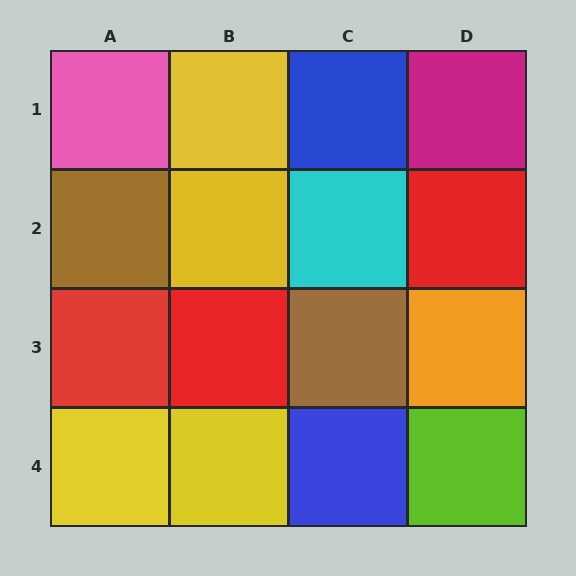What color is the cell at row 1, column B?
Yellow.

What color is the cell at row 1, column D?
Magenta.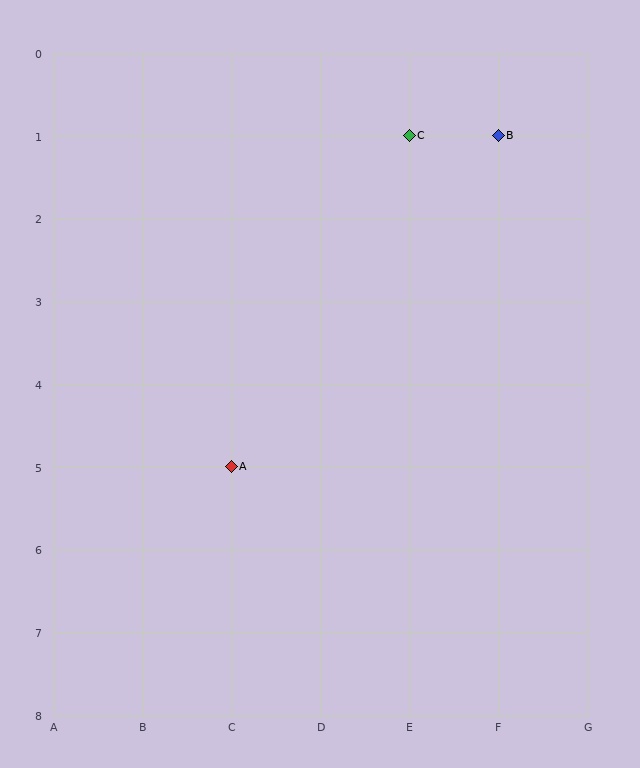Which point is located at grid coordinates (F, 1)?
Point B is at (F, 1).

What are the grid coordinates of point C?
Point C is at grid coordinates (E, 1).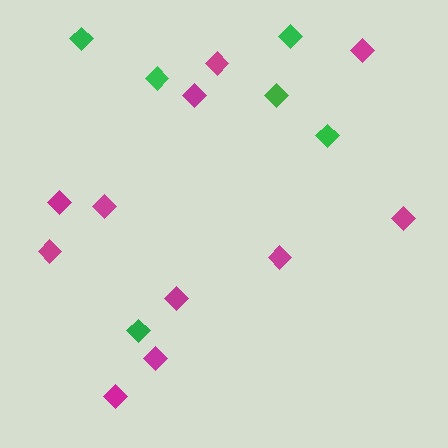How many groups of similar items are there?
There are 2 groups: one group of magenta diamonds (11) and one group of green diamonds (6).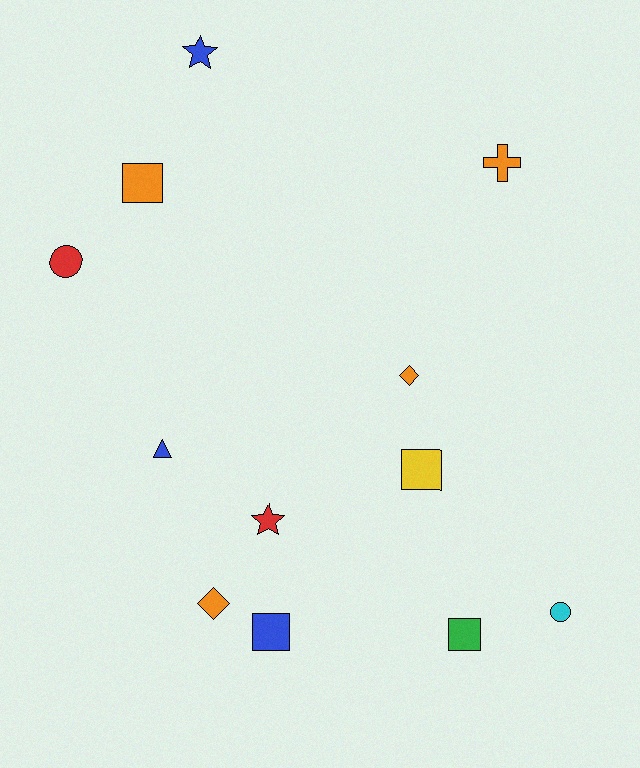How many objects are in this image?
There are 12 objects.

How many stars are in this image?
There are 2 stars.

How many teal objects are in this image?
There are no teal objects.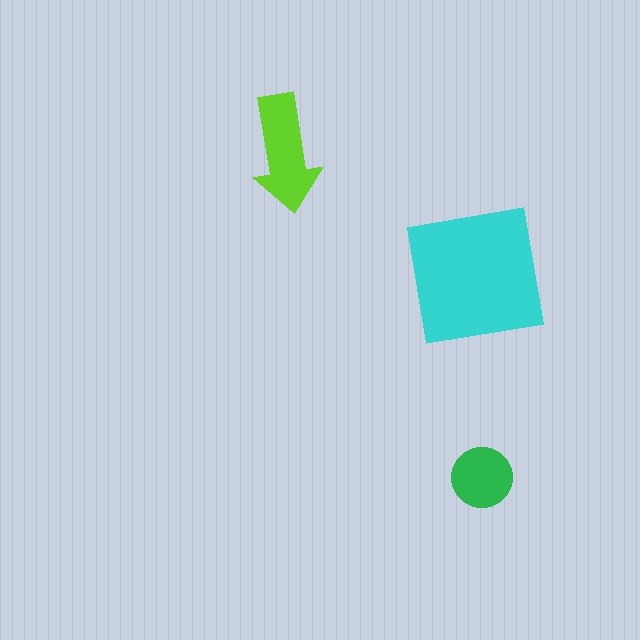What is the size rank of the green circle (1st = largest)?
3rd.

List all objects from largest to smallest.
The cyan square, the lime arrow, the green circle.